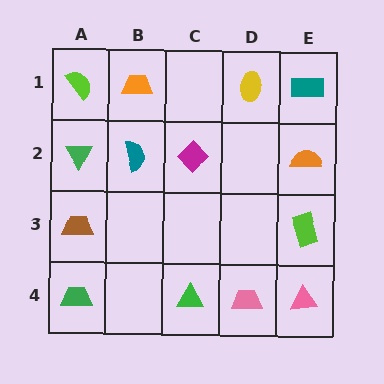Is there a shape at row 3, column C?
No, that cell is empty.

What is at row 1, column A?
A lime semicircle.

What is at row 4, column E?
A pink triangle.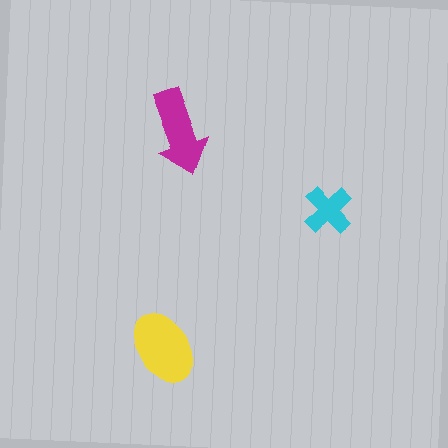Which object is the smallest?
The cyan cross.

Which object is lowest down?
The yellow ellipse is bottommost.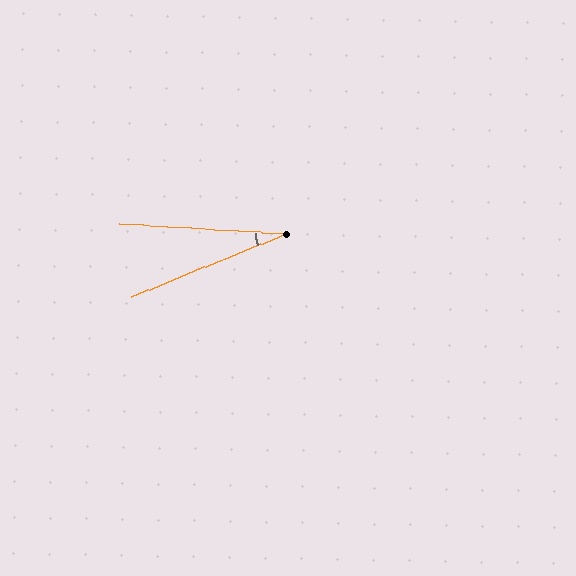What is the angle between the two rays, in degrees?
Approximately 26 degrees.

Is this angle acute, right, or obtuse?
It is acute.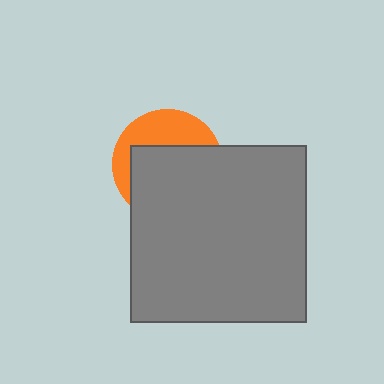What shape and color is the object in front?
The object in front is a gray square.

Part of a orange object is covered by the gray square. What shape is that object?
It is a circle.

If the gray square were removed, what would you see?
You would see the complete orange circle.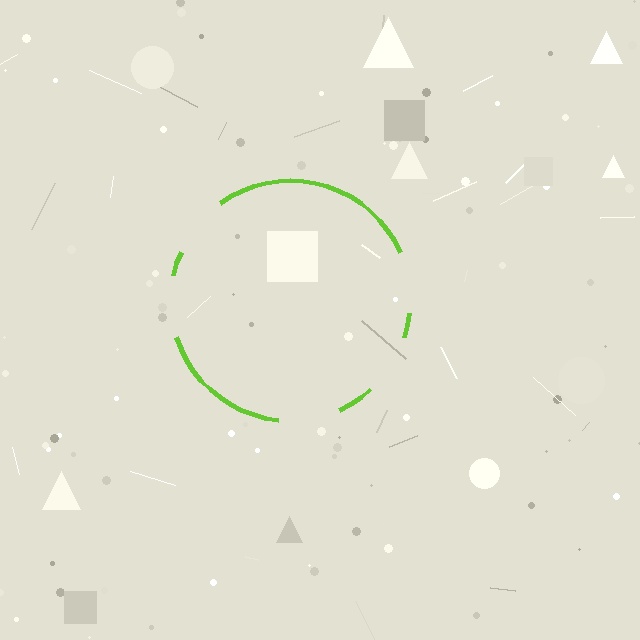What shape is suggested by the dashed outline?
The dashed outline suggests a circle.